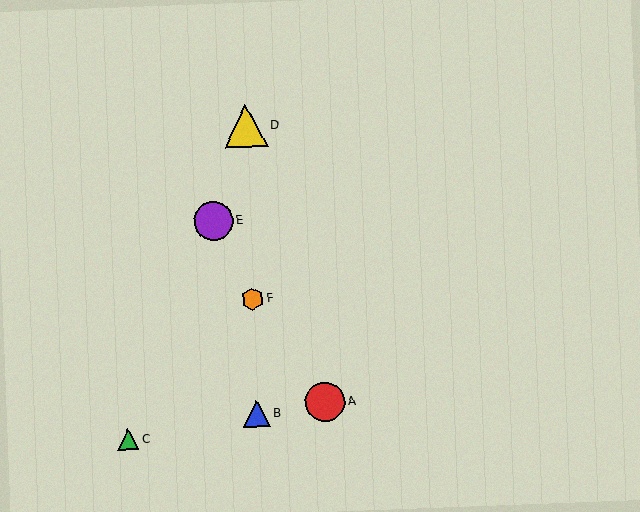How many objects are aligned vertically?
3 objects (B, D, F) are aligned vertically.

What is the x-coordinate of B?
Object B is at x≈257.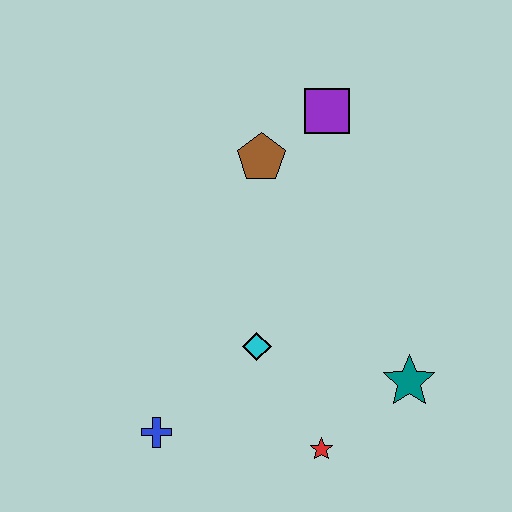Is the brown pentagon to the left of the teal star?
Yes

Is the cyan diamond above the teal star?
Yes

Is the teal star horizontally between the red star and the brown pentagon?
No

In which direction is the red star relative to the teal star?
The red star is to the left of the teal star.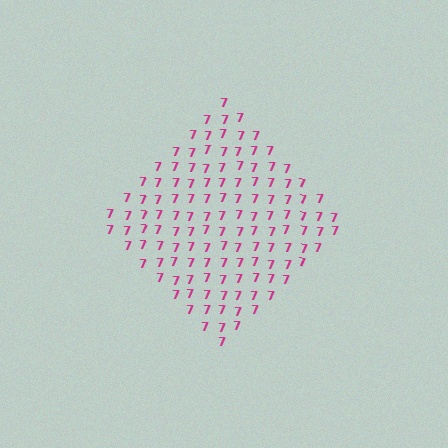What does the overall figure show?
The overall figure shows a diamond.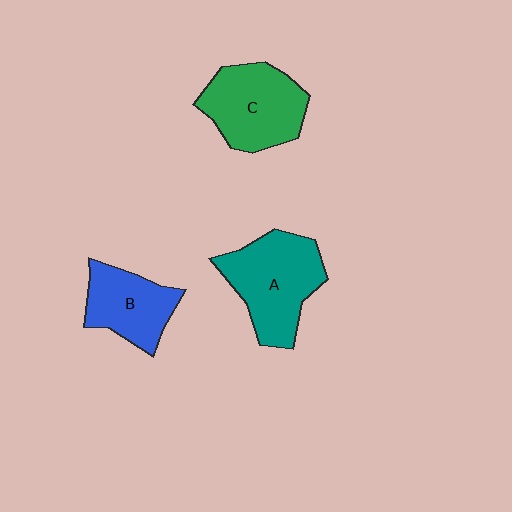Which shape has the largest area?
Shape A (teal).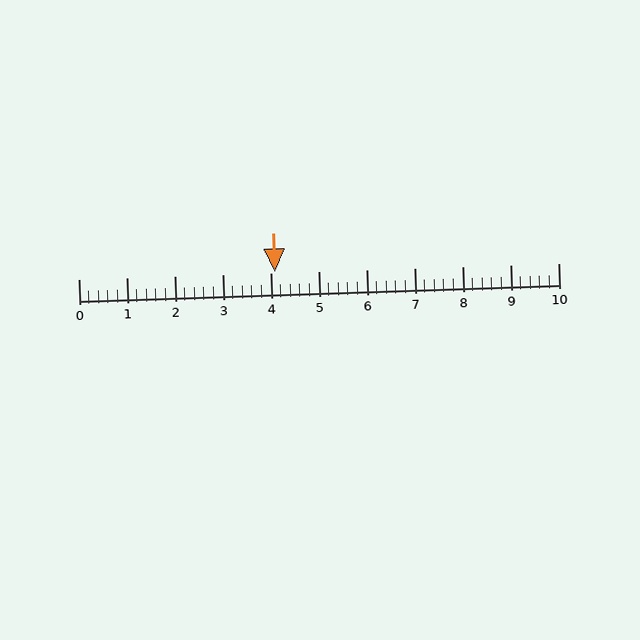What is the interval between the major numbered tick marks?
The major tick marks are spaced 1 units apart.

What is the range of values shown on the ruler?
The ruler shows values from 0 to 10.